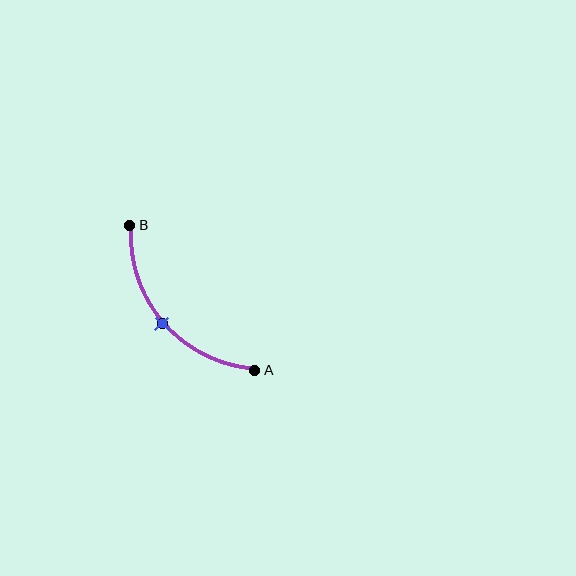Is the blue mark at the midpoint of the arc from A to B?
Yes. The blue mark lies on the arc at equal arc-length from both A and B — it is the arc midpoint.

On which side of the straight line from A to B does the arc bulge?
The arc bulges below and to the left of the straight line connecting A and B.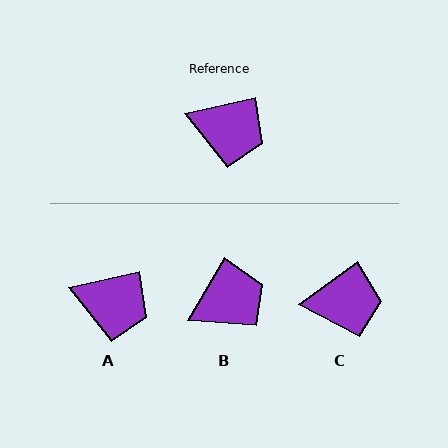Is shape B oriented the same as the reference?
No, it is off by about 47 degrees.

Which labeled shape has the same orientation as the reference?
A.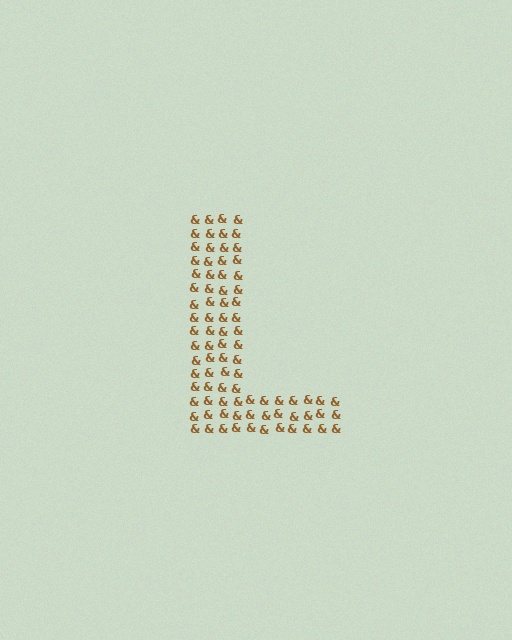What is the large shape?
The large shape is the letter L.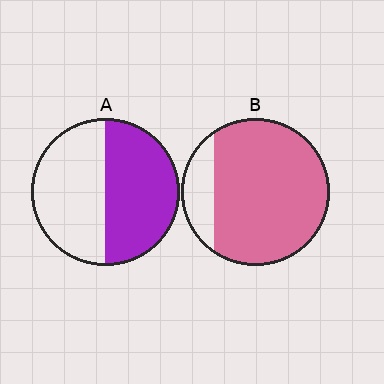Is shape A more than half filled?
Roughly half.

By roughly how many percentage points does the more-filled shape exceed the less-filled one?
By roughly 35 percentage points (B over A).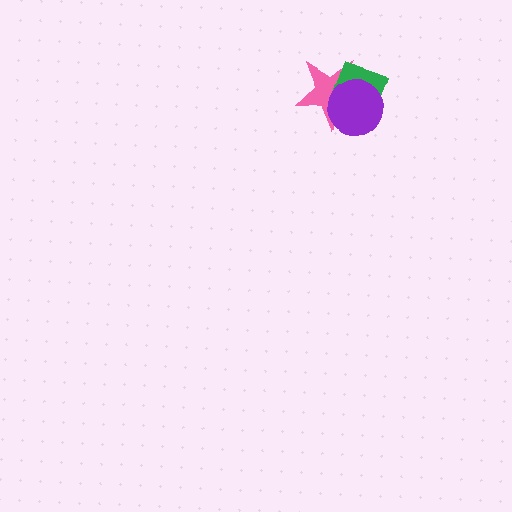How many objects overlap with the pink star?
2 objects overlap with the pink star.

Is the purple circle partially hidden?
No, no other shape covers it.